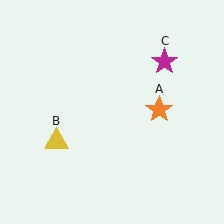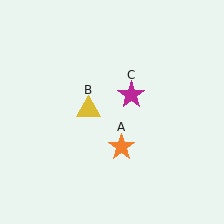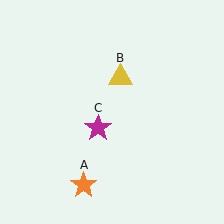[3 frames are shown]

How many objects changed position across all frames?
3 objects changed position: orange star (object A), yellow triangle (object B), magenta star (object C).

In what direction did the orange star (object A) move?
The orange star (object A) moved down and to the left.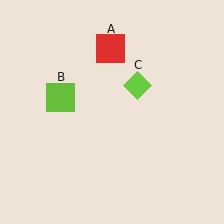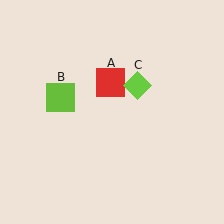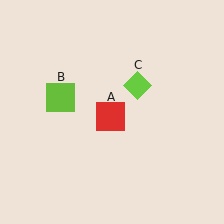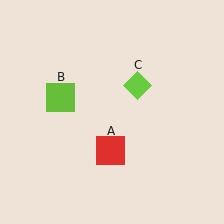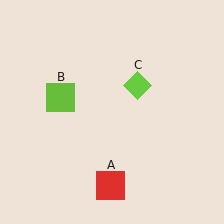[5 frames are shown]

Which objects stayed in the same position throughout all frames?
Lime square (object B) and lime diamond (object C) remained stationary.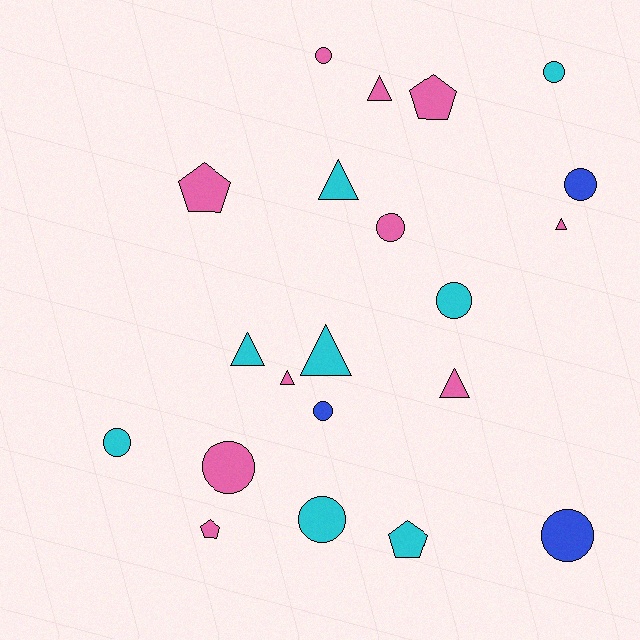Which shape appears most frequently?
Circle, with 10 objects.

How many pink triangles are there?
There are 4 pink triangles.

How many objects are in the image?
There are 21 objects.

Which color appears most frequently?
Pink, with 10 objects.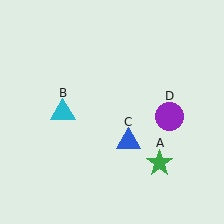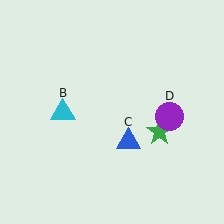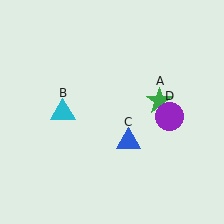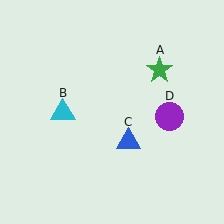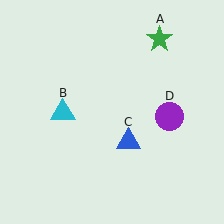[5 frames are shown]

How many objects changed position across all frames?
1 object changed position: green star (object A).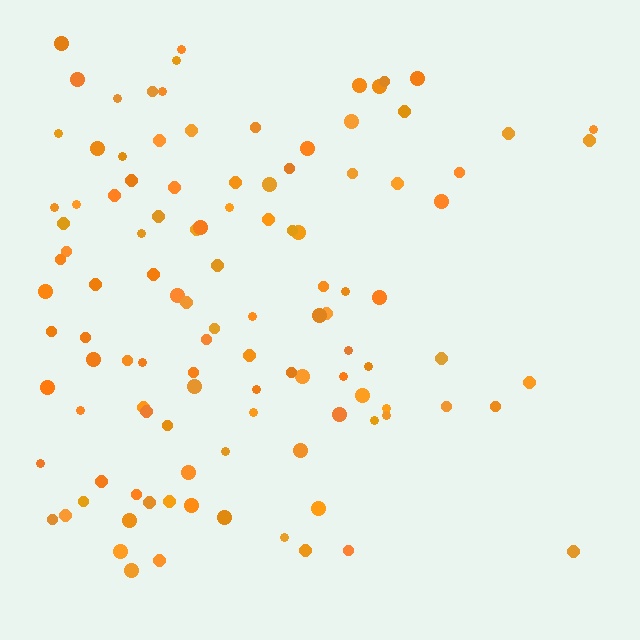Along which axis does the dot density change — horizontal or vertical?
Horizontal.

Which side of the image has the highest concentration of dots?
The left.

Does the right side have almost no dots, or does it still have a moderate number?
Still a moderate number, just noticeably fewer than the left.